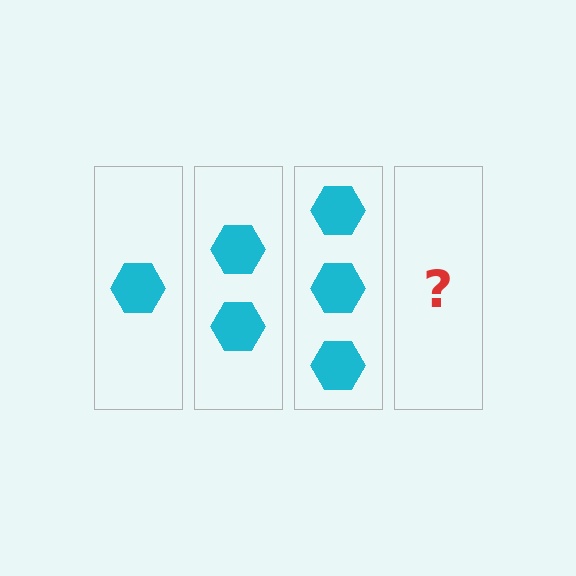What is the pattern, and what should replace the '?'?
The pattern is that each step adds one more hexagon. The '?' should be 4 hexagons.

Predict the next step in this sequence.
The next step is 4 hexagons.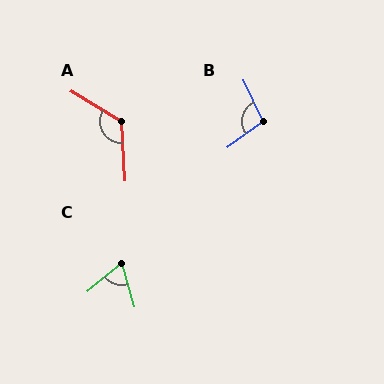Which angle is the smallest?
C, at approximately 66 degrees.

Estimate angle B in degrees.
Approximately 102 degrees.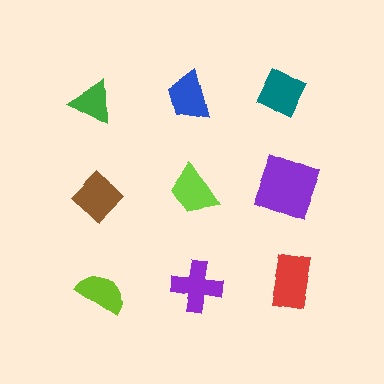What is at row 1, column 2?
A blue trapezoid.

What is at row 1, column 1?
A green triangle.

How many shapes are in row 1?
3 shapes.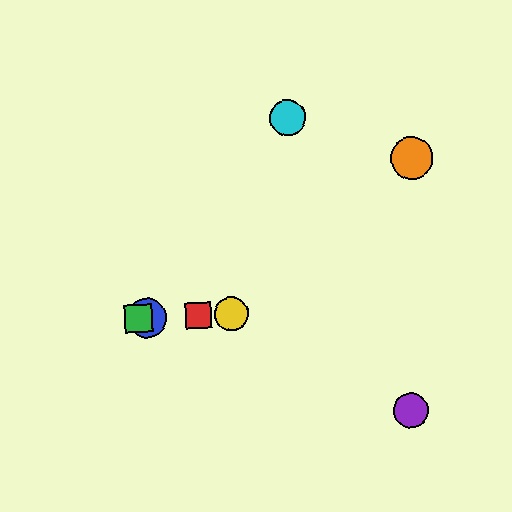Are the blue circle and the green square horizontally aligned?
Yes, both are at y≈318.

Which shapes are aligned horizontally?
The red square, the blue circle, the green square, the yellow circle are aligned horizontally.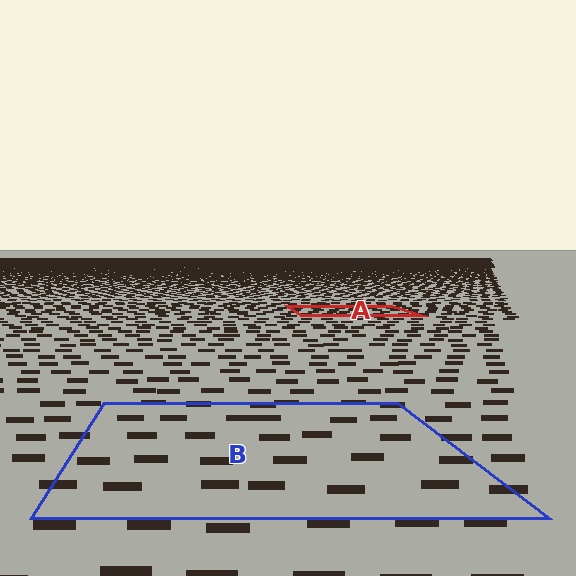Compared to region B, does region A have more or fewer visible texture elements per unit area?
Region A has more texture elements per unit area — they are packed more densely because it is farther away.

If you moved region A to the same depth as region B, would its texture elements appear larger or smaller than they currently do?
They would appear larger. At a closer depth, the same texture elements are projected at a bigger on-screen size.